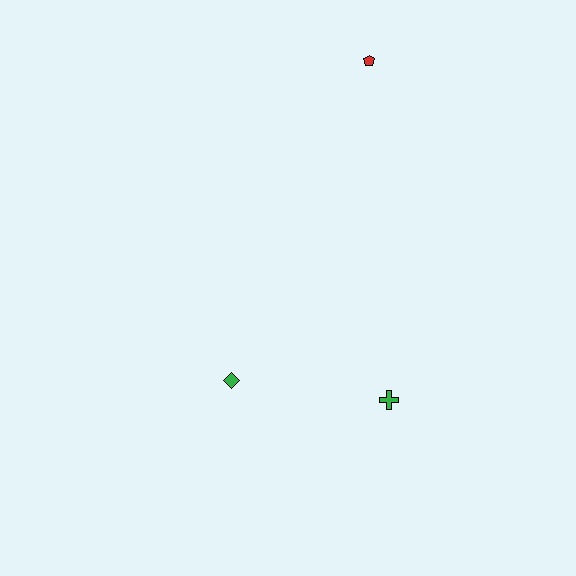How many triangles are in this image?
There are no triangles.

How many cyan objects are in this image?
There are no cyan objects.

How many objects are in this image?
There are 3 objects.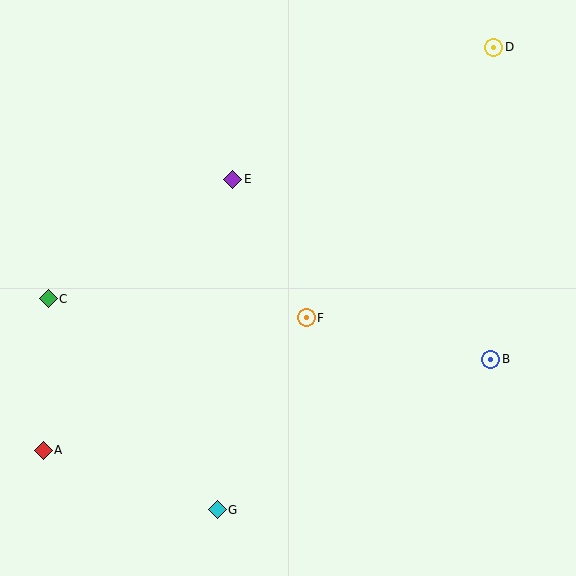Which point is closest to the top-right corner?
Point D is closest to the top-right corner.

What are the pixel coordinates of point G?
Point G is at (217, 510).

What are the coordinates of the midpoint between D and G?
The midpoint between D and G is at (355, 278).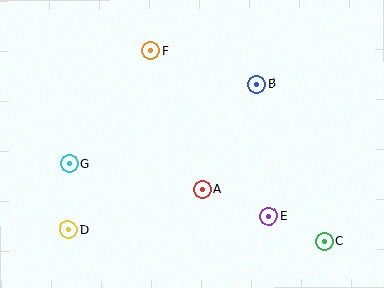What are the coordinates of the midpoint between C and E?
The midpoint between C and E is at (297, 229).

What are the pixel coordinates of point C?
Point C is at (324, 241).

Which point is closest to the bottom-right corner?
Point C is closest to the bottom-right corner.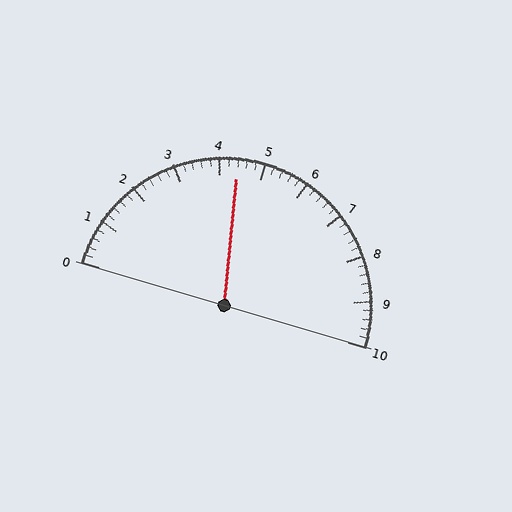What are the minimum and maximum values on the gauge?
The gauge ranges from 0 to 10.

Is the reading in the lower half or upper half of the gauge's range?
The reading is in the lower half of the range (0 to 10).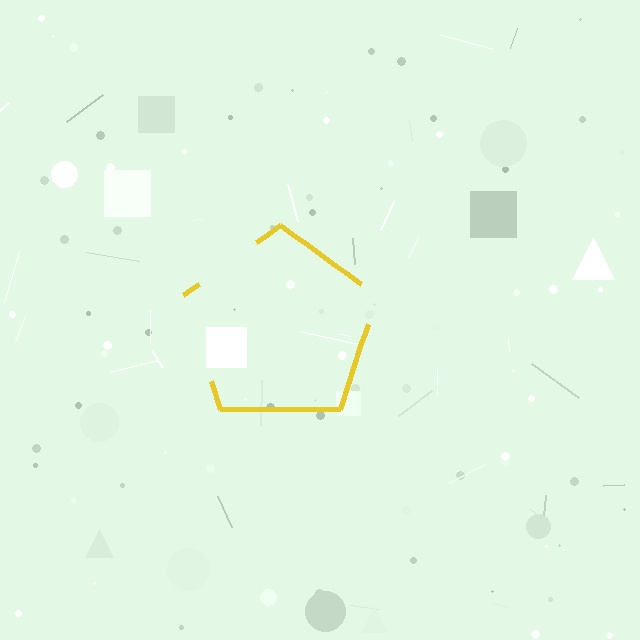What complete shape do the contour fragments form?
The contour fragments form a pentagon.